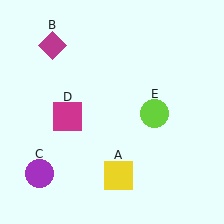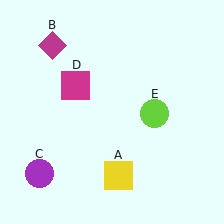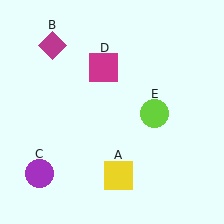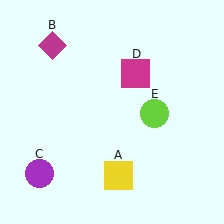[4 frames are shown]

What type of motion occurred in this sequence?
The magenta square (object D) rotated clockwise around the center of the scene.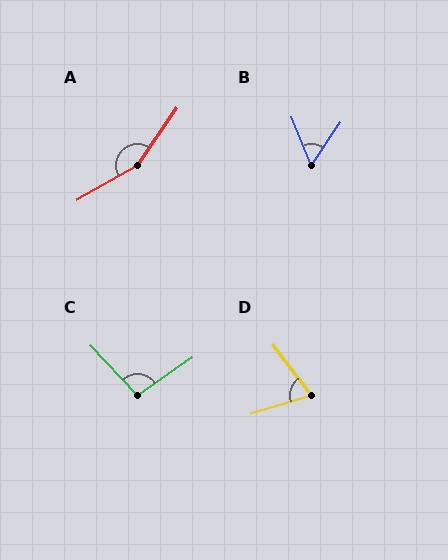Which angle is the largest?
A, at approximately 154 degrees.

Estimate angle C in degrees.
Approximately 99 degrees.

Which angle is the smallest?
B, at approximately 56 degrees.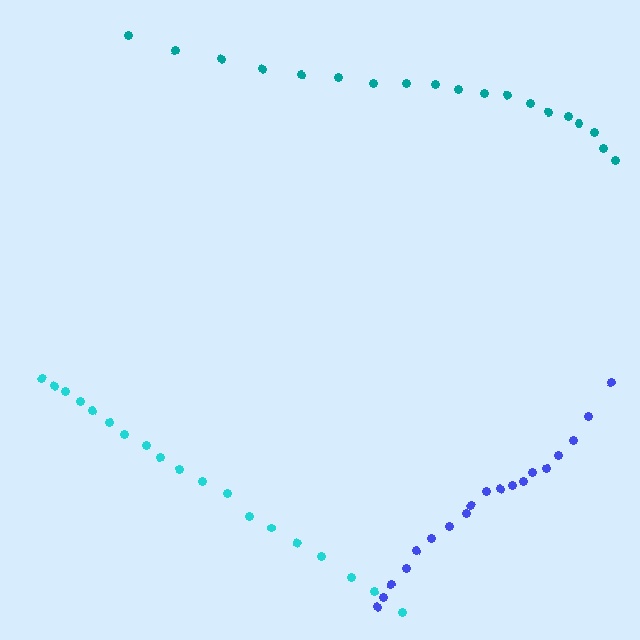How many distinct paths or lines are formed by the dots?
There are 3 distinct paths.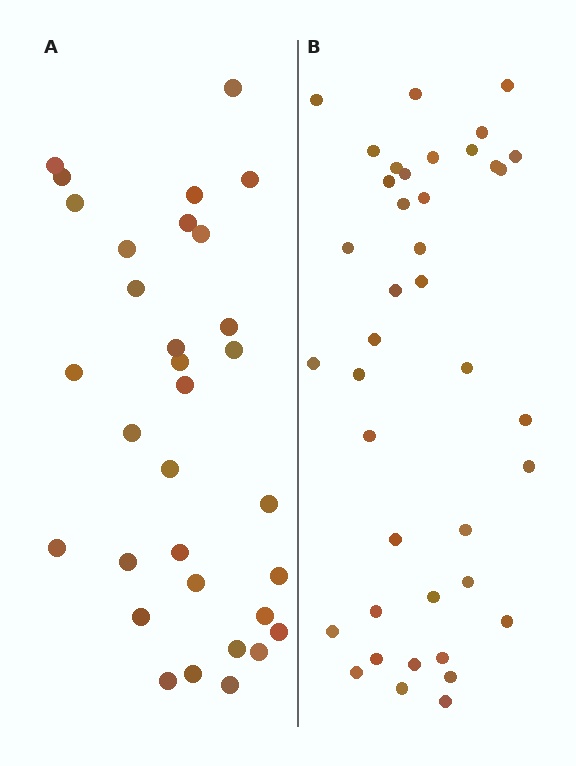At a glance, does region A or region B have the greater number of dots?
Region B (the right region) has more dots.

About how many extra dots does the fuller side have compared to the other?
Region B has roughly 8 or so more dots than region A.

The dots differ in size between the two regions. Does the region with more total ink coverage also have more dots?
No. Region A has more total ink coverage because its dots are larger, but region B actually contains more individual dots. Total area can be misleading — the number of items is what matters here.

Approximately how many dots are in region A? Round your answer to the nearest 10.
About 30 dots. (The exact count is 32, which rounds to 30.)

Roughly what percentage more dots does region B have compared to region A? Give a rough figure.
About 25% more.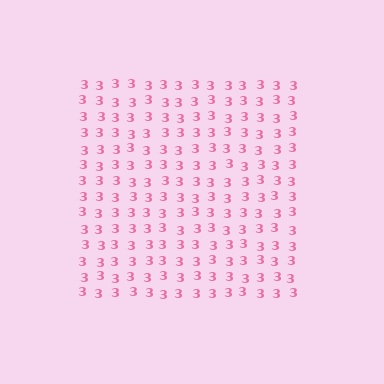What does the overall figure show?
The overall figure shows a square.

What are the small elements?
The small elements are digit 3's.